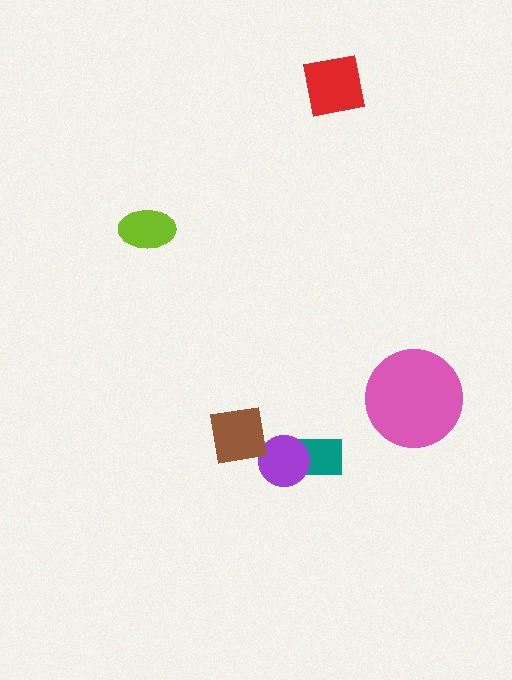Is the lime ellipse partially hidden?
No, no other shape covers it.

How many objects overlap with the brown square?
1 object overlaps with the brown square.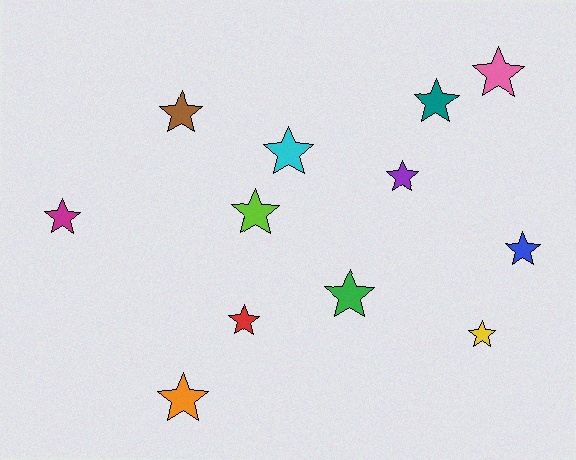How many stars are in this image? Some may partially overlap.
There are 12 stars.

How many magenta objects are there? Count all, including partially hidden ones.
There is 1 magenta object.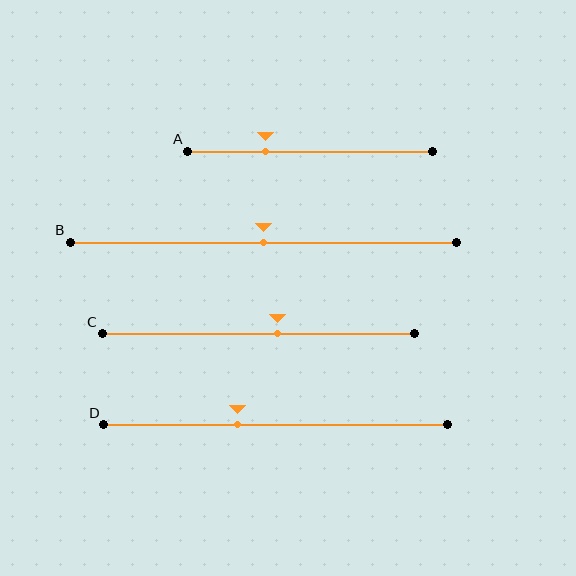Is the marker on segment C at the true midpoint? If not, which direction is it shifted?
No, the marker on segment C is shifted to the right by about 6% of the segment length.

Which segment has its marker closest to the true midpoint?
Segment B has its marker closest to the true midpoint.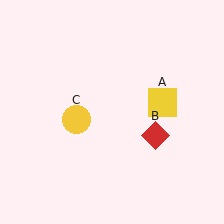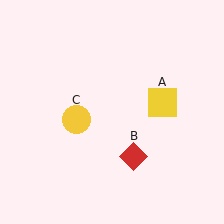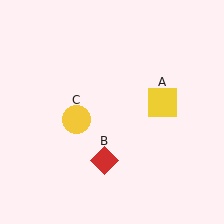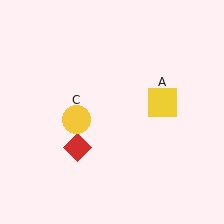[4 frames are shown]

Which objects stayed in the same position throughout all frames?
Yellow square (object A) and yellow circle (object C) remained stationary.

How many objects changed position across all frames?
1 object changed position: red diamond (object B).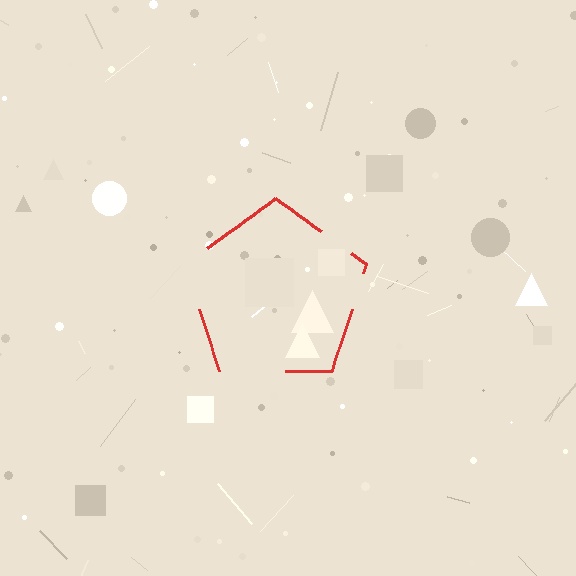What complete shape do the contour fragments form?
The contour fragments form a pentagon.